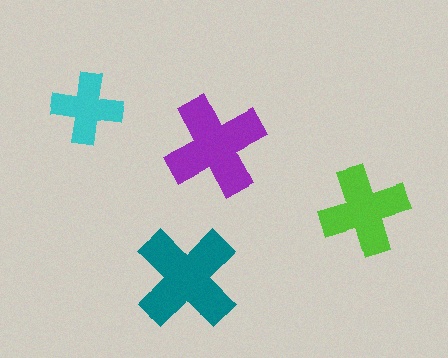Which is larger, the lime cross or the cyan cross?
The lime one.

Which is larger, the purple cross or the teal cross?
The teal one.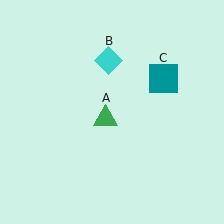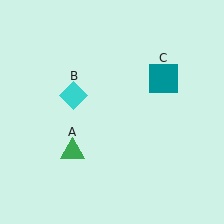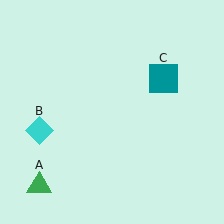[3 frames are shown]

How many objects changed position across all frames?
2 objects changed position: green triangle (object A), cyan diamond (object B).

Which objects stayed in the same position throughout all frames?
Teal square (object C) remained stationary.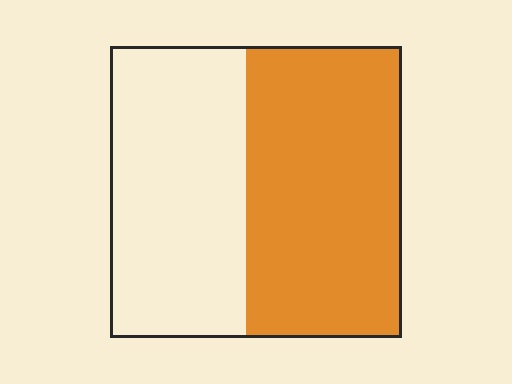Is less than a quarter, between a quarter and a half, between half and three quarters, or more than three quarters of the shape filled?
Between half and three quarters.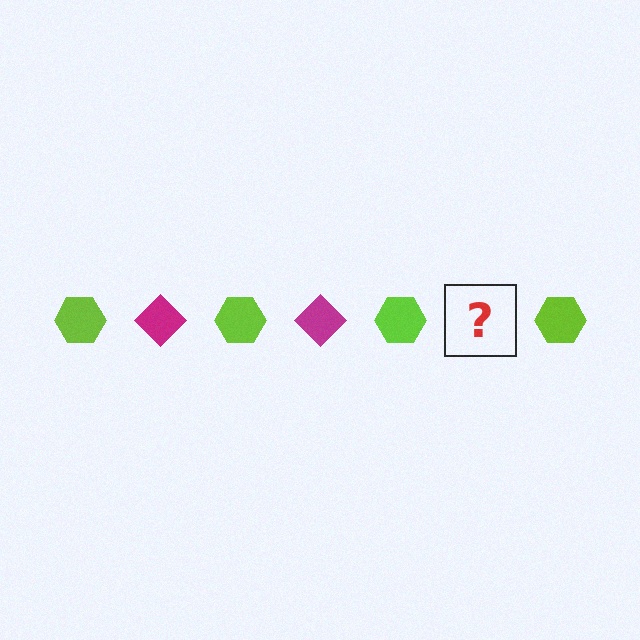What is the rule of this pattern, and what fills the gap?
The rule is that the pattern alternates between lime hexagon and magenta diamond. The gap should be filled with a magenta diamond.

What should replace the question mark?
The question mark should be replaced with a magenta diamond.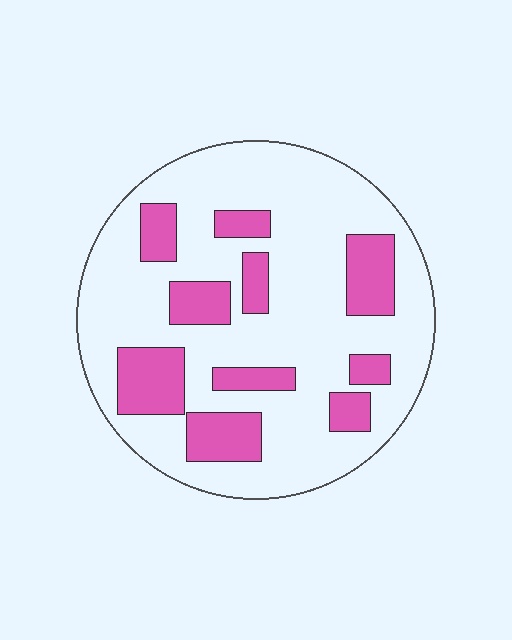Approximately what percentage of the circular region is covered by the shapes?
Approximately 25%.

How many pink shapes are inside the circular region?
10.